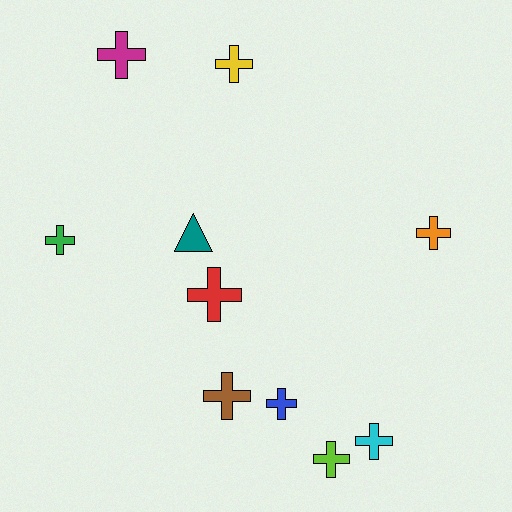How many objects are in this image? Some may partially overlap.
There are 10 objects.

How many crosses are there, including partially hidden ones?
There are 9 crosses.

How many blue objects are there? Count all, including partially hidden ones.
There is 1 blue object.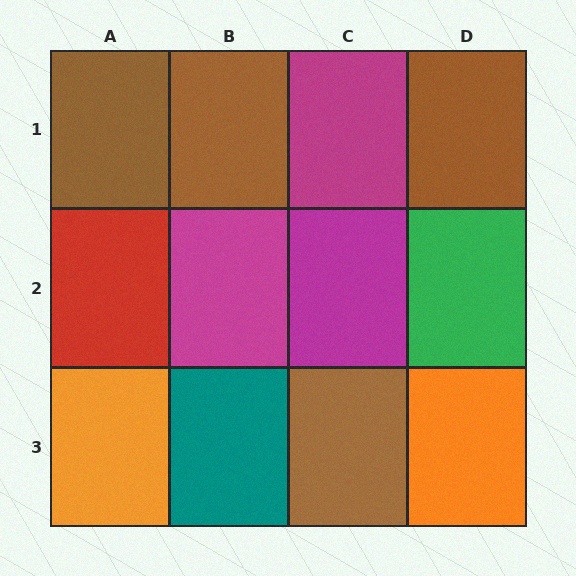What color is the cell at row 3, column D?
Orange.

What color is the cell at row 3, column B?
Teal.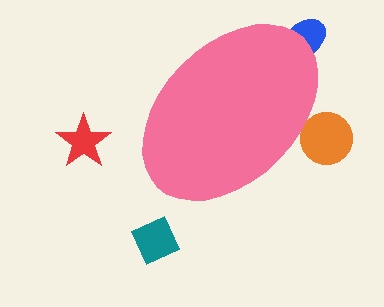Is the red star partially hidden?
No, the red star is fully visible.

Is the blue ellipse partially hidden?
Yes, the blue ellipse is partially hidden behind the pink ellipse.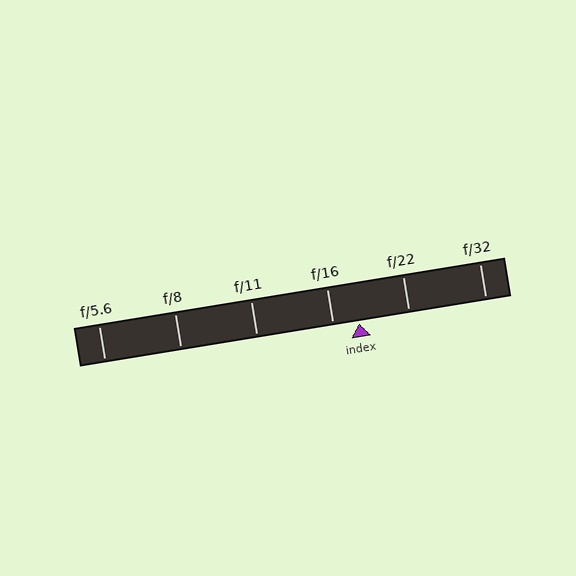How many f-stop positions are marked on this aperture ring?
There are 6 f-stop positions marked.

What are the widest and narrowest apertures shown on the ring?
The widest aperture shown is f/5.6 and the narrowest is f/32.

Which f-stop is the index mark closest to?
The index mark is closest to f/16.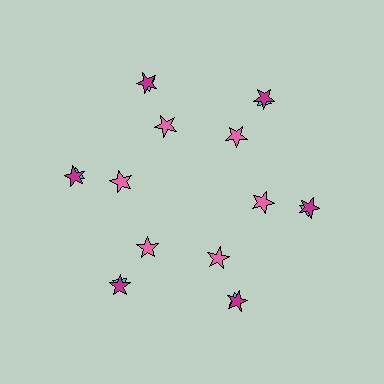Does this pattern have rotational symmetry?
Yes, this pattern has 6-fold rotational symmetry. It looks the same after rotating 60 degrees around the center.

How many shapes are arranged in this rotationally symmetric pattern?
There are 18 shapes, arranged in 6 groups of 3.